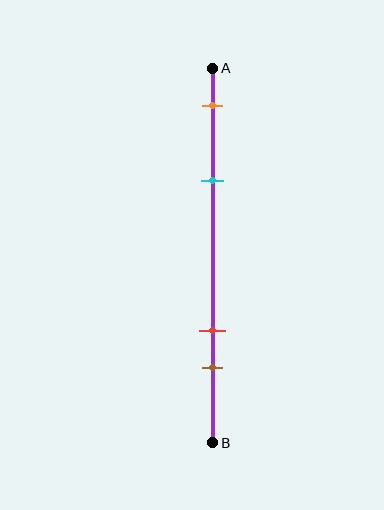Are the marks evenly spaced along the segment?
No, the marks are not evenly spaced.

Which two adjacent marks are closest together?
The red and brown marks are the closest adjacent pair.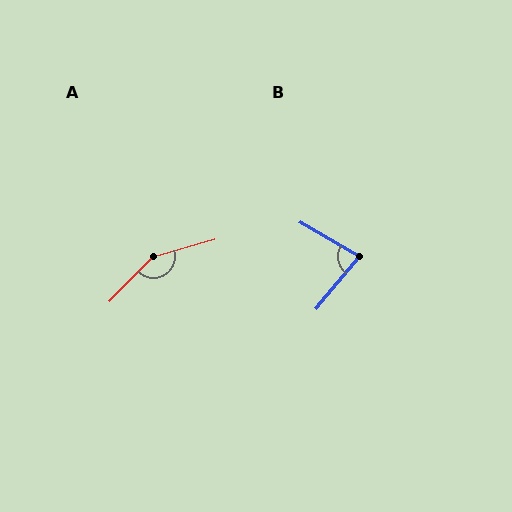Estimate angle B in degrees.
Approximately 81 degrees.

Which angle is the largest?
A, at approximately 151 degrees.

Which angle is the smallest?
B, at approximately 81 degrees.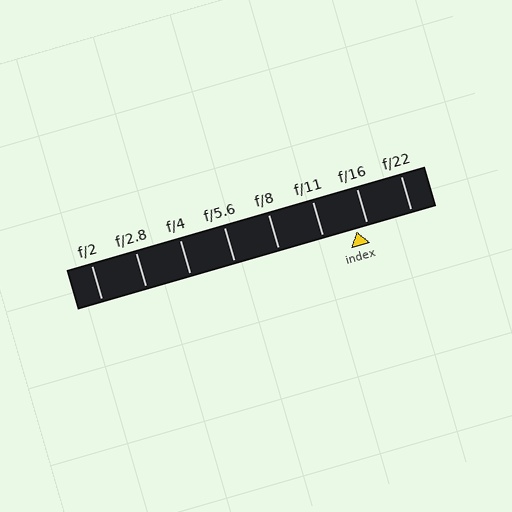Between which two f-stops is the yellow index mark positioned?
The index mark is between f/11 and f/16.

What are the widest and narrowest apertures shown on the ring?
The widest aperture shown is f/2 and the narrowest is f/22.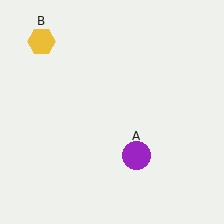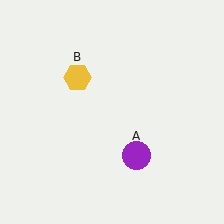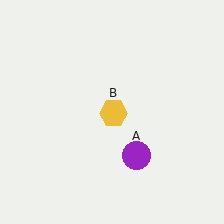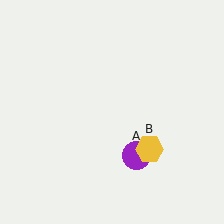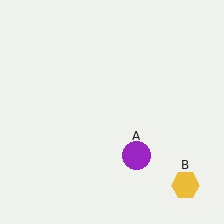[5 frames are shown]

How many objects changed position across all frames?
1 object changed position: yellow hexagon (object B).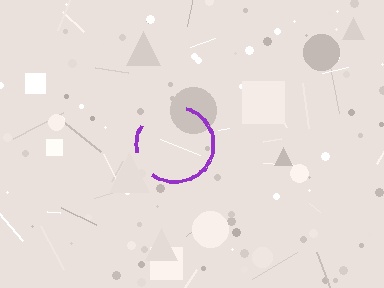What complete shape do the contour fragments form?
The contour fragments form a circle.